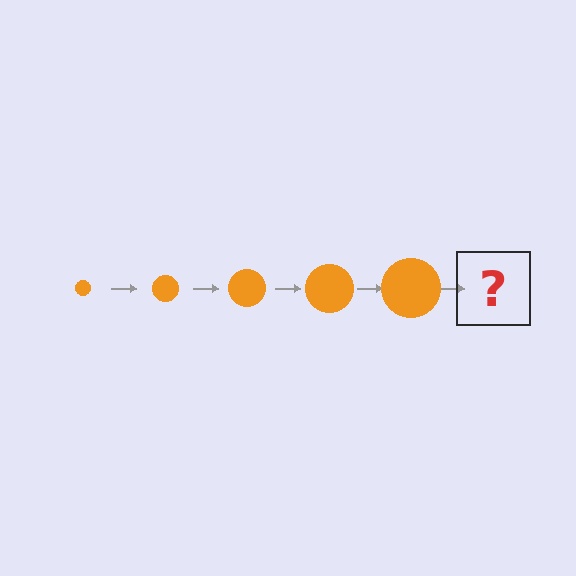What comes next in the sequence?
The next element should be an orange circle, larger than the previous one.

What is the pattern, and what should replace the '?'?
The pattern is that the circle gets progressively larger each step. The '?' should be an orange circle, larger than the previous one.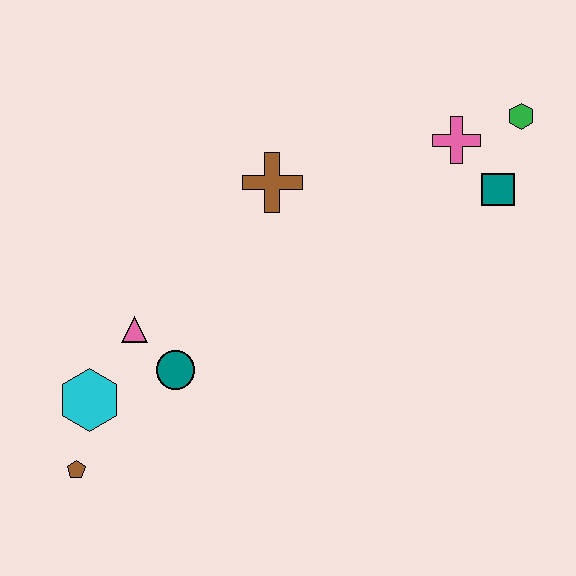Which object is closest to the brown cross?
The pink cross is closest to the brown cross.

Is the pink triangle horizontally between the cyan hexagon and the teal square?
Yes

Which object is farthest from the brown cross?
The brown pentagon is farthest from the brown cross.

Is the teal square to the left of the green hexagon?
Yes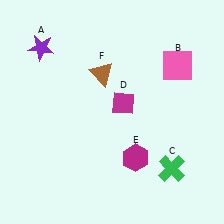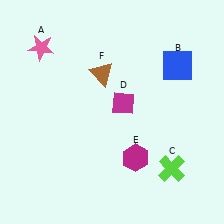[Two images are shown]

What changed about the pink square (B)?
In Image 1, B is pink. In Image 2, it changed to blue.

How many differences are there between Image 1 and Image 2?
There are 3 differences between the two images.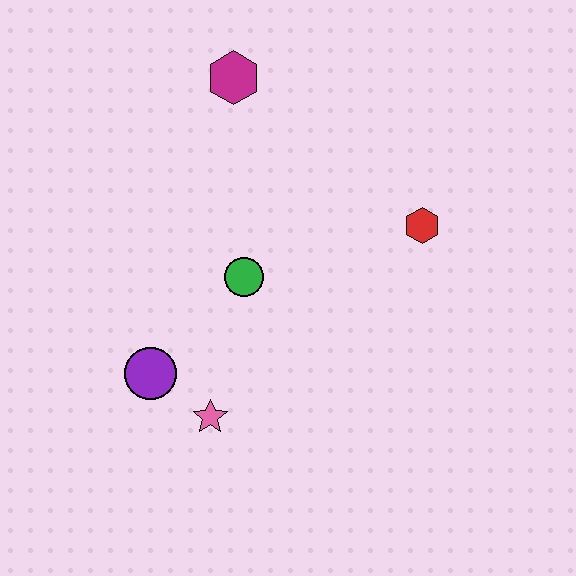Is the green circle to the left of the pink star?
No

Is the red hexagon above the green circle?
Yes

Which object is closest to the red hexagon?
The green circle is closest to the red hexagon.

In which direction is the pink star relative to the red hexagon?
The pink star is to the left of the red hexagon.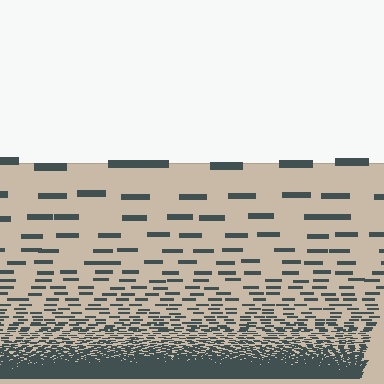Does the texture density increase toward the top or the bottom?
Density increases toward the bottom.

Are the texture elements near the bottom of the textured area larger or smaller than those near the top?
Smaller. The gradient is inverted — elements near the bottom are smaller and denser.